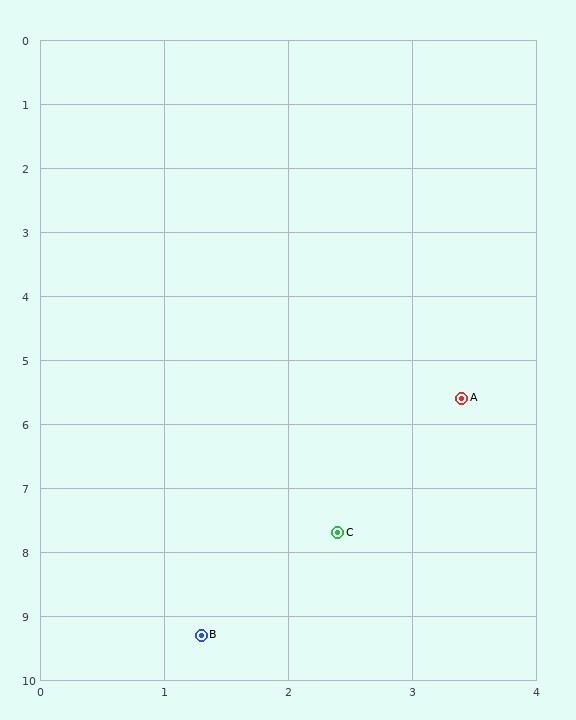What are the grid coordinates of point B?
Point B is at approximately (1.3, 9.3).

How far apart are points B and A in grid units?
Points B and A are about 4.3 grid units apart.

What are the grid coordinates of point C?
Point C is at approximately (2.4, 7.7).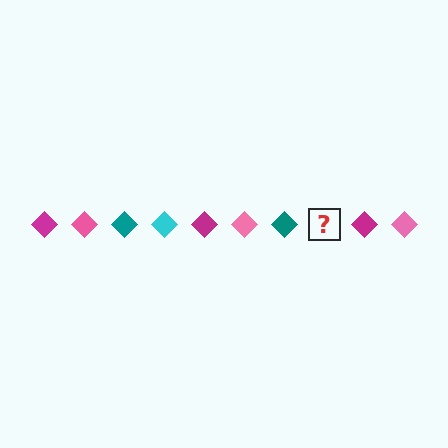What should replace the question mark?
The question mark should be replaced with a cyan diamond.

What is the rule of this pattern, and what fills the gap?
The rule is that the pattern cycles through magenta, pink, teal, cyan diamonds. The gap should be filled with a cyan diamond.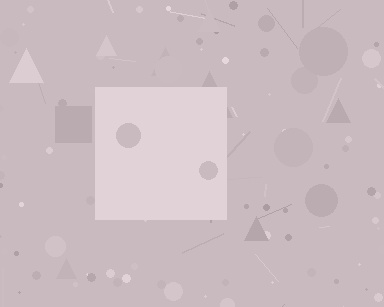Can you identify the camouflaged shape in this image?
The camouflaged shape is a square.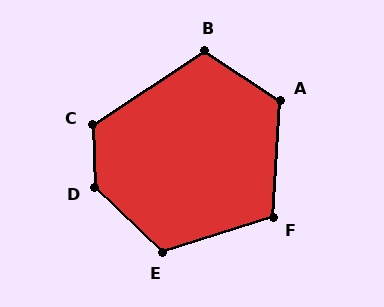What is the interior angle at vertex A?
Approximately 120 degrees (obtuse).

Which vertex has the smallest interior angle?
F, at approximately 111 degrees.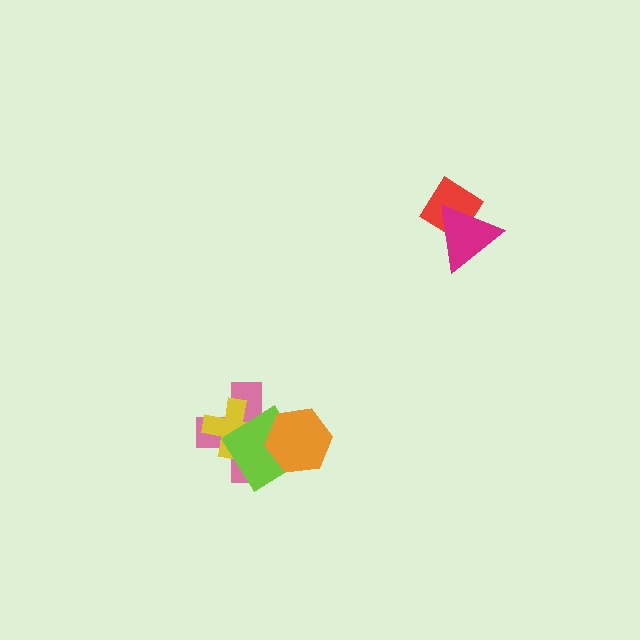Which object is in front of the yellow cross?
The lime diamond is in front of the yellow cross.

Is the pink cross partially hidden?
Yes, it is partially covered by another shape.